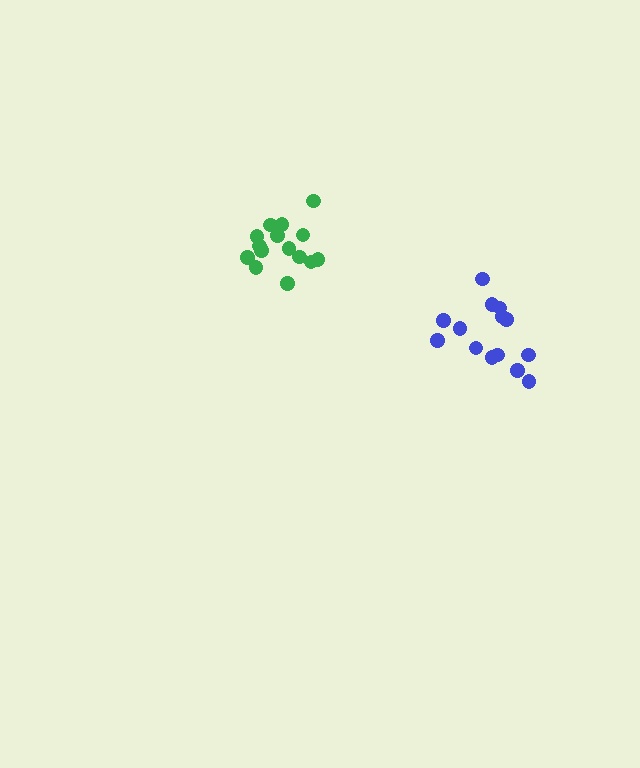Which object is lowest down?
The blue cluster is bottommost.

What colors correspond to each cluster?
The clusters are colored: green, blue.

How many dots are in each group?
Group 1: 15 dots, Group 2: 14 dots (29 total).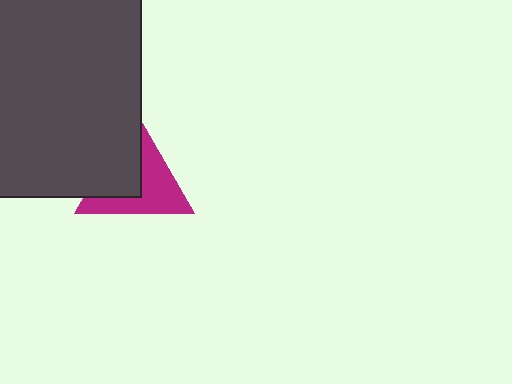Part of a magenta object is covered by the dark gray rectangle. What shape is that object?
It is a triangle.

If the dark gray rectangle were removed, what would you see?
You would see the complete magenta triangle.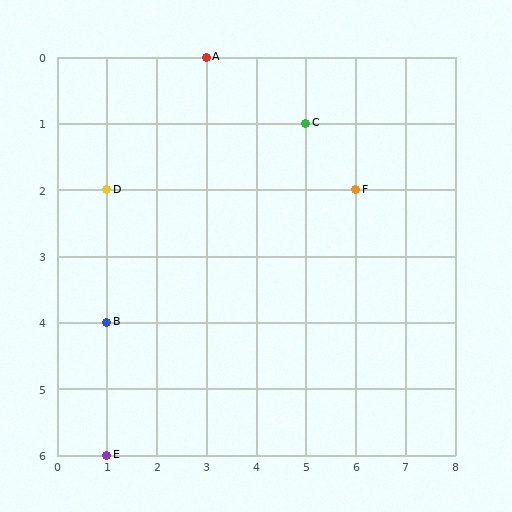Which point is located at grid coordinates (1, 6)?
Point E is at (1, 6).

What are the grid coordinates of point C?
Point C is at grid coordinates (5, 1).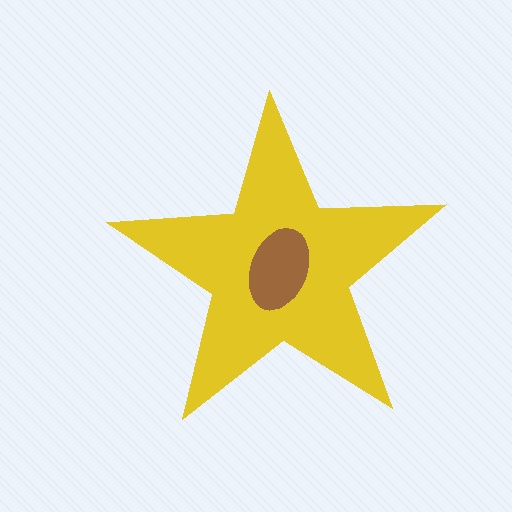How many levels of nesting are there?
2.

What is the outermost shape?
The yellow star.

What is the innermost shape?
The brown ellipse.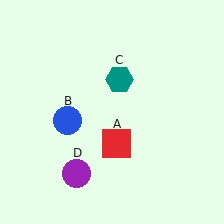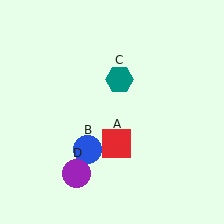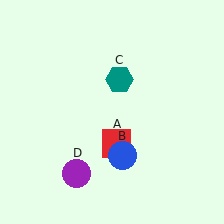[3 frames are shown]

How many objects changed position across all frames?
1 object changed position: blue circle (object B).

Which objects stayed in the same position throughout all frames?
Red square (object A) and teal hexagon (object C) and purple circle (object D) remained stationary.